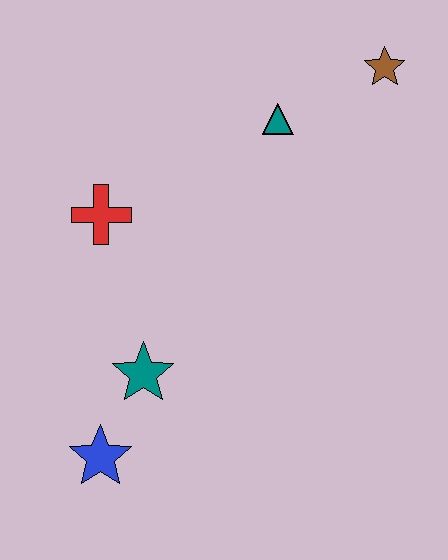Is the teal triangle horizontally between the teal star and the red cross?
No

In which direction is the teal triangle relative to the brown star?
The teal triangle is to the left of the brown star.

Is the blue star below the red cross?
Yes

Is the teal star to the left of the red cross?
No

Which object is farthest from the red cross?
The brown star is farthest from the red cross.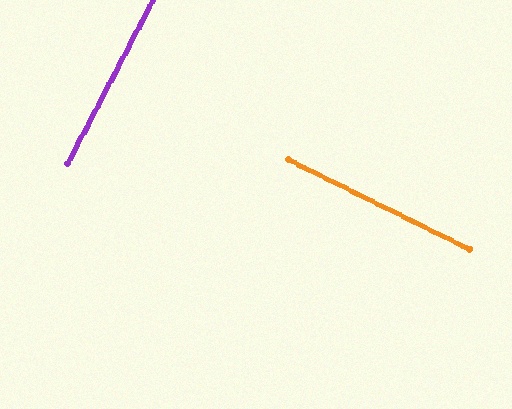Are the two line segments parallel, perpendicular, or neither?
Perpendicular — they meet at approximately 89°.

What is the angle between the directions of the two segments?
Approximately 89 degrees.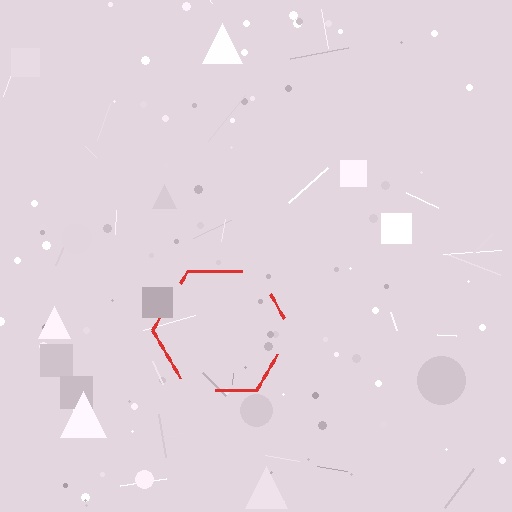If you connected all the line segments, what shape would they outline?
They would outline a hexagon.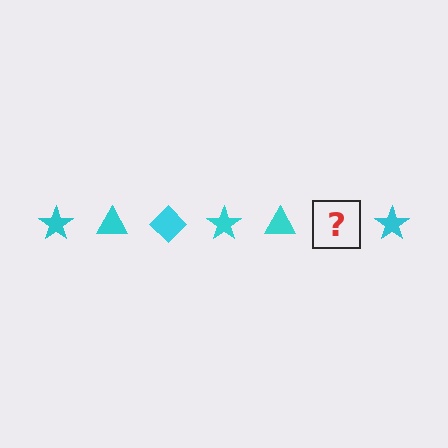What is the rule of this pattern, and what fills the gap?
The rule is that the pattern cycles through star, triangle, diamond shapes in cyan. The gap should be filled with a cyan diamond.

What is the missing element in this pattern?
The missing element is a cyan diamond.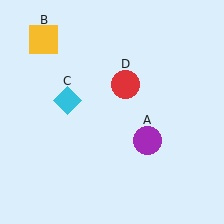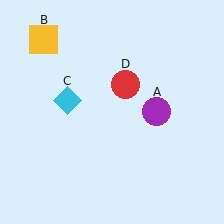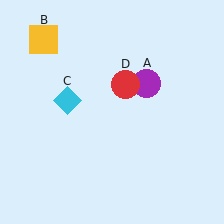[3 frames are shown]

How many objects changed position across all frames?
1 object changed position: purple circle (object A).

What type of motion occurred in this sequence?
The purple circle (object A) rotated counterclockwise around the center of the scene.